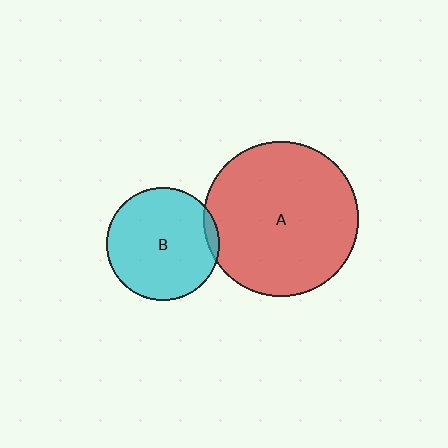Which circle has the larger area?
Circle A (red).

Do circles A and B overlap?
Yes.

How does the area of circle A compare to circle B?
Approximately 1.9 times.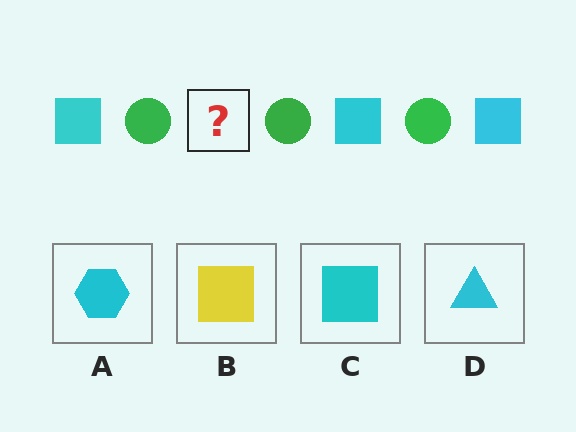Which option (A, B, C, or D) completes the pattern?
C.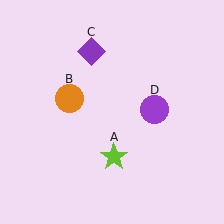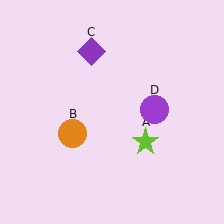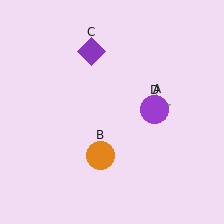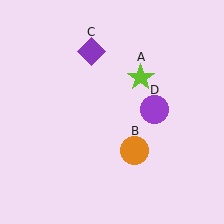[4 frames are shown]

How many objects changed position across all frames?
2 objects changed position: lime star (object A), orange circle (object B).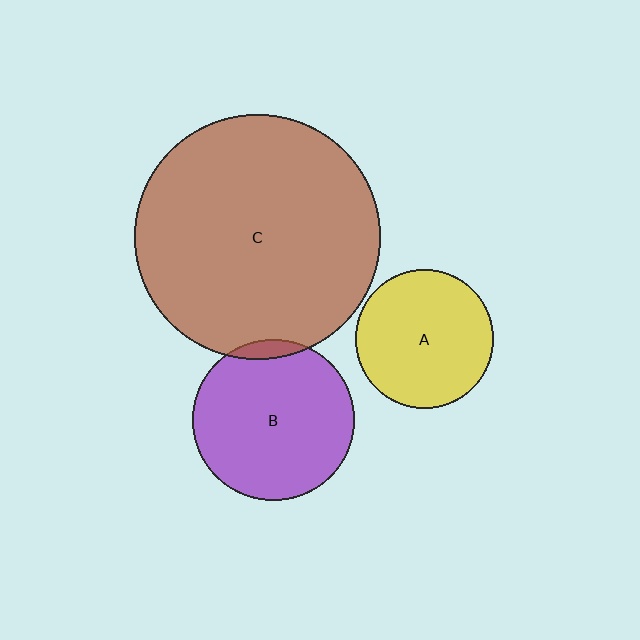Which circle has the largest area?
Circle C (brown).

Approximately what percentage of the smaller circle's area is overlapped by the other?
Approximately 5%.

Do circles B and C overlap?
Yes.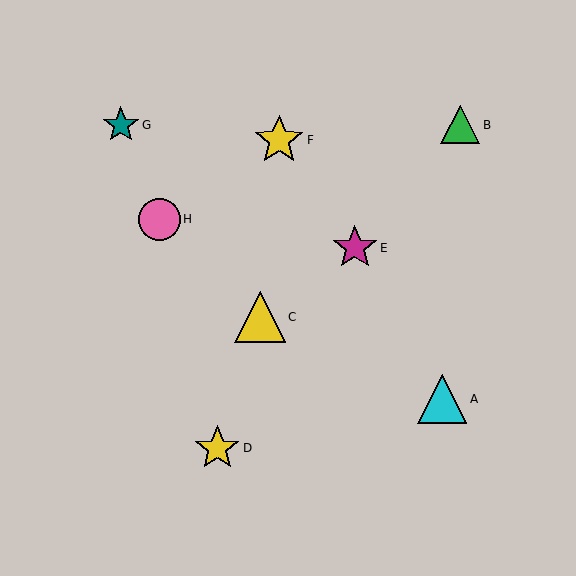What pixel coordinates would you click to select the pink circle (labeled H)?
Click at (159, 219) to select the pink circle H.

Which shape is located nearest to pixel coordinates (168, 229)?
The pink circle (labeled H) at (159, 219) is nearest to that location.